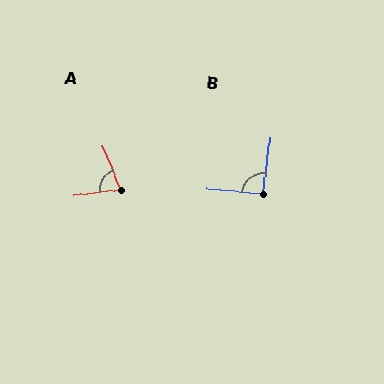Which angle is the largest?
B, at approximately 92 degrees.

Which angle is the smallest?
A, at approximately 74 degrees.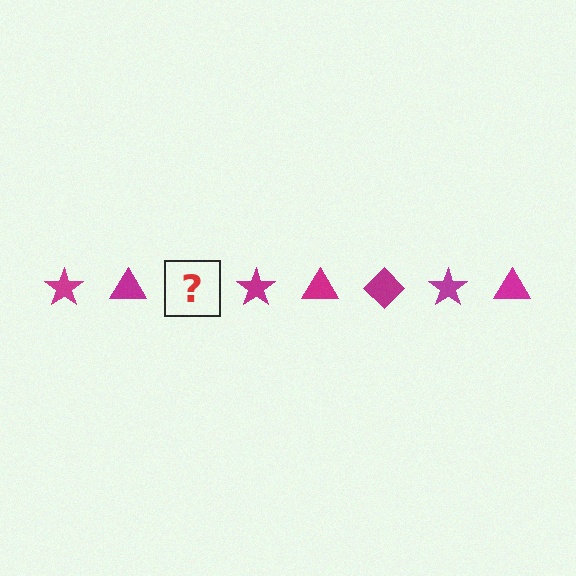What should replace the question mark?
The question mark should be replaced with a magenta diamond.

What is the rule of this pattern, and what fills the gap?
The rule is that the pattern cycles through star, triangle, diamond shapes in magenta. The gap should be filled with a magenta diamond.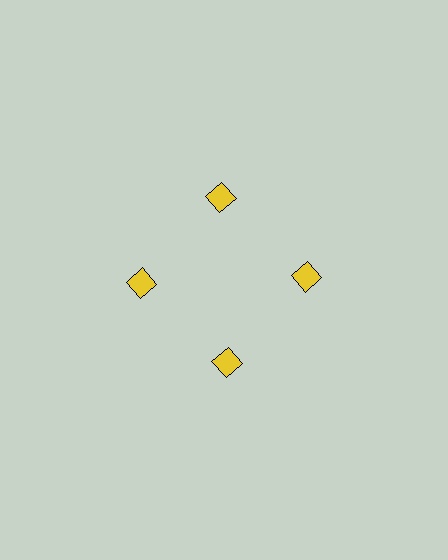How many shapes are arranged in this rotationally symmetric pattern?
There are 4 shapes, arranged in 4 groups of 1.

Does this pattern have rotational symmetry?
Yes, this pattern has 4-fold rotational symmetry. It looks the same after rotating 90 degrees around the center.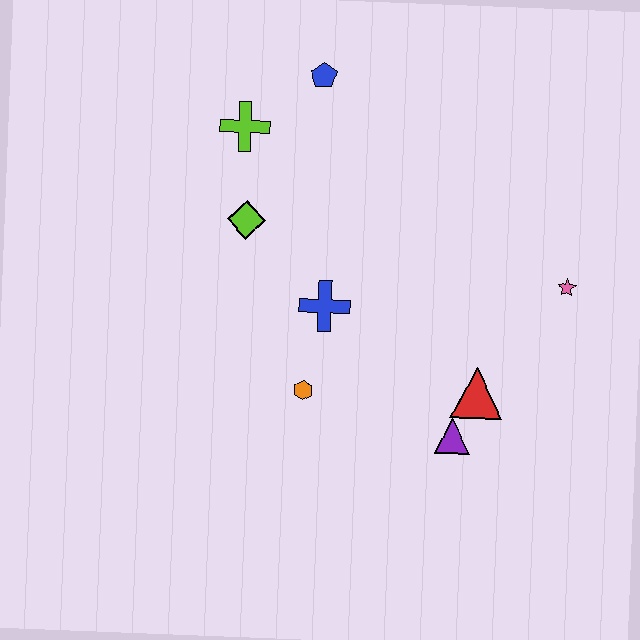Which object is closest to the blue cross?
The orange hexagon is closest to the blue cross.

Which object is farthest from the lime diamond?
The pink star is farthest from the lime diamond.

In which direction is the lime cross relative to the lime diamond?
The lime cross is above the lime diamond.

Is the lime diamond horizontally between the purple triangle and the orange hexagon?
No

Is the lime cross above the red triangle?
Yes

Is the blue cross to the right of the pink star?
No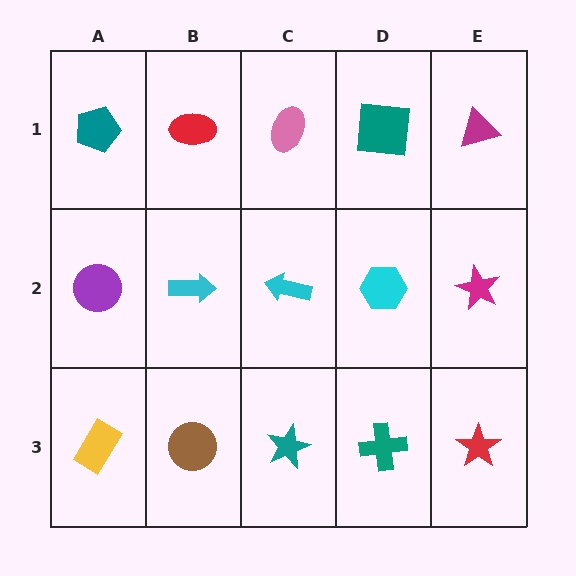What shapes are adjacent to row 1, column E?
A magenta star (row 2, column E), a teal square (row 1, column D).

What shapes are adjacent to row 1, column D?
A cyan hexagon (row 2, column D), a pink ellipse (row 1, column C), a magenta triangle (row 1, column E).